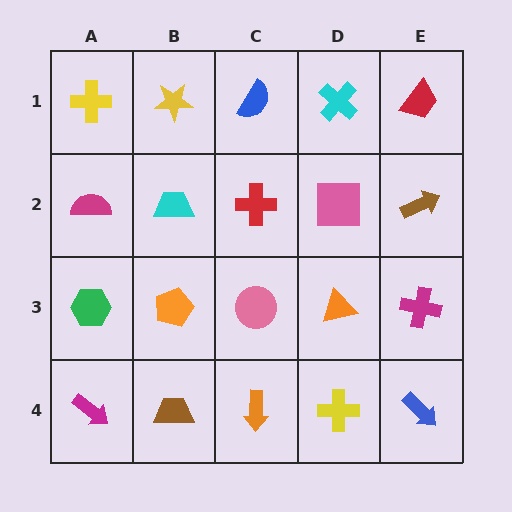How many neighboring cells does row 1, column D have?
3.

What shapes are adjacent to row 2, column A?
A yellow cross (row 1, column A), a green hexagon (row 3, column A), a cyan trapezoid (row 2, column B).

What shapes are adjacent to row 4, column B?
An orange pentagon (row 3, column B), a magenta arrow (row 4, column A), an orange arrow (row 4, column C).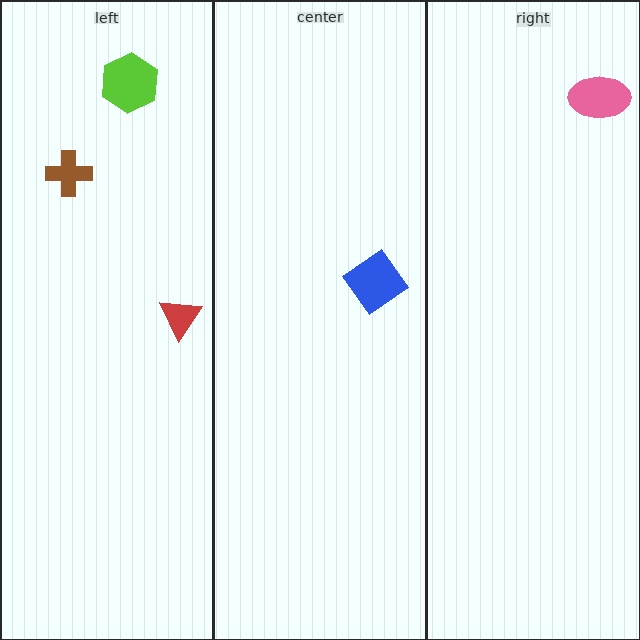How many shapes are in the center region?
1.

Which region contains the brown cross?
The left region.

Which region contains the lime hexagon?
The left region.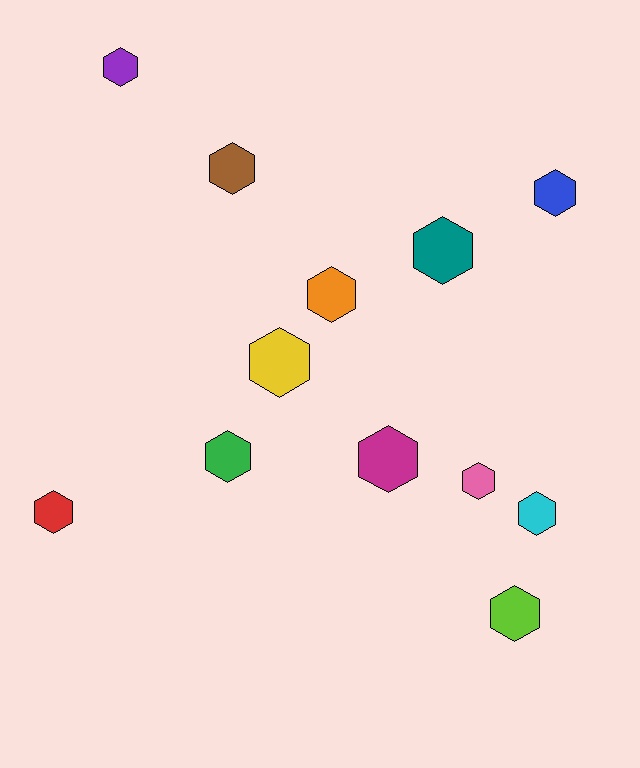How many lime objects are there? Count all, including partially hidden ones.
There is 1 lime object.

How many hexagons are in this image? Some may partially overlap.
There are 12 hexagons.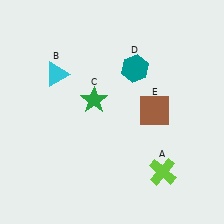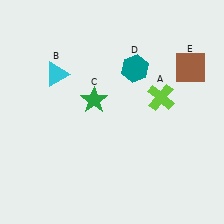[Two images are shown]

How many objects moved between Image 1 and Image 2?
2 objects moved between the two images.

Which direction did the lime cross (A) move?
The lime cross (A) moved up.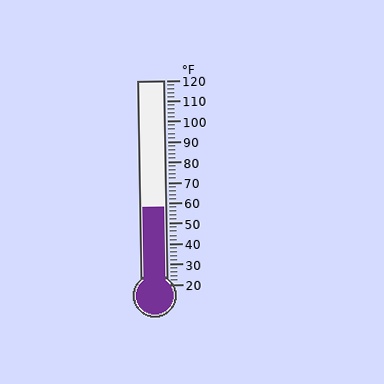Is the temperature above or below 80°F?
The temperature is below 80°F.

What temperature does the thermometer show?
The thermometer shows approximately 58°F.